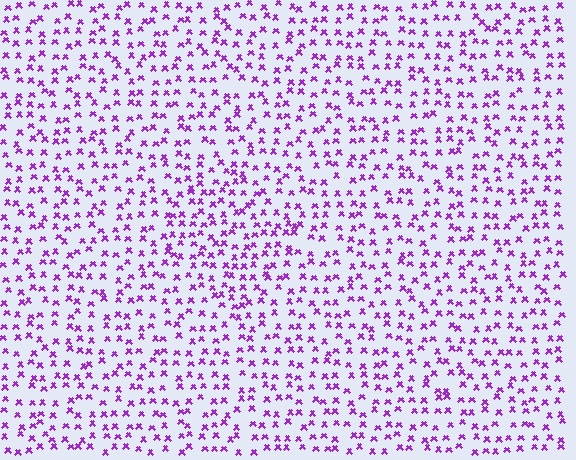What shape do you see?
I see a diamond.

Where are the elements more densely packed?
The elements are more densely packed inside the diamond boundary.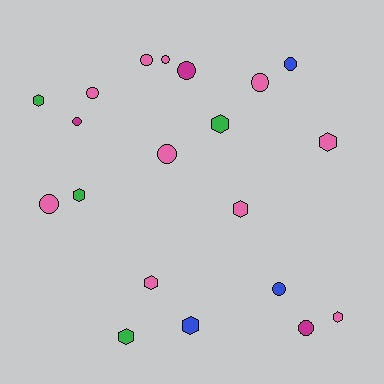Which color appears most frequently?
Pink, with 10 objects.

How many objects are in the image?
There are 20 objects.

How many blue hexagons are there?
There is 1 blue hexagon.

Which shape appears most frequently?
Circle, with 11 objects.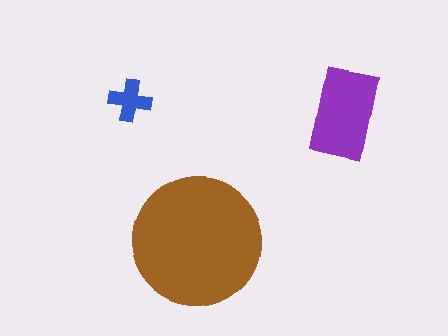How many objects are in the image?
There are 3 objects in the image.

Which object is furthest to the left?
The blue cross is leftmost.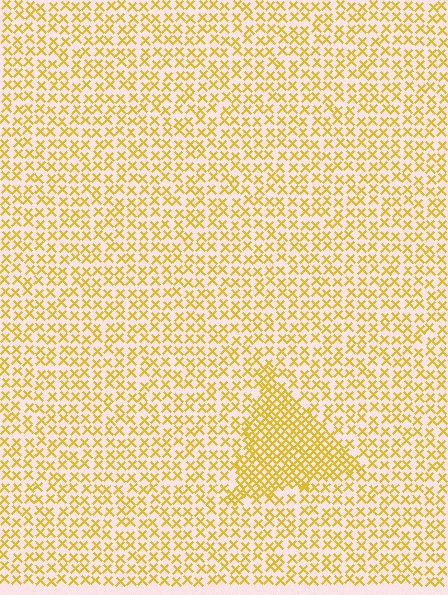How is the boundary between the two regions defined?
The boundary is defined by a change in element density (approximately 2.0x ratio). All elements are the same color, size, and shape.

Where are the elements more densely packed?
The elements are more densely packed inside the triangle boundary.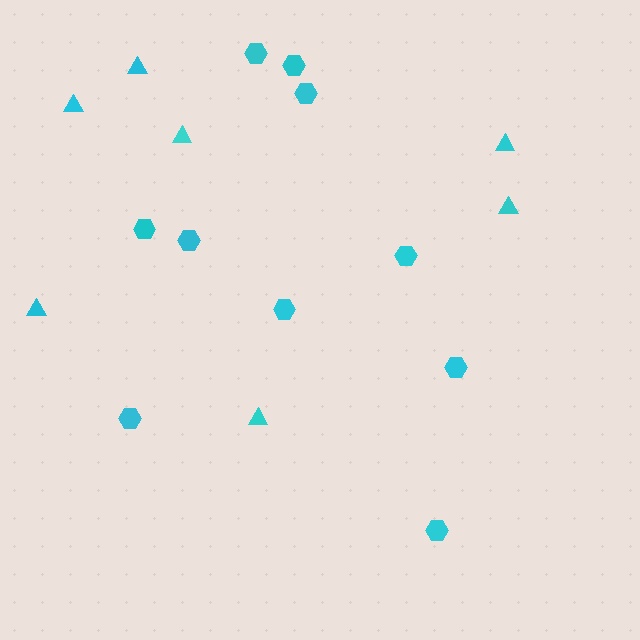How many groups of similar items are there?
There are 2 groups: one group of triangles (7) and one group of hexagons (10).